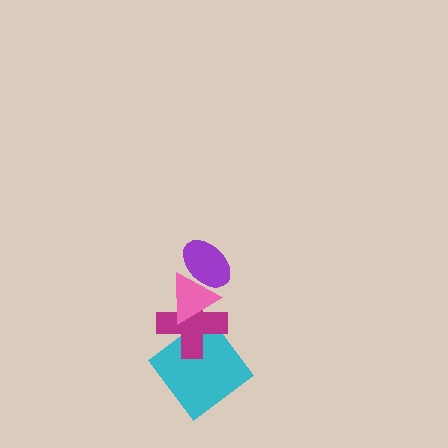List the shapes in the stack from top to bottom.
From top to bottom: the purple ellipse, the pink triangle, the magenta cross, the cyan diamond.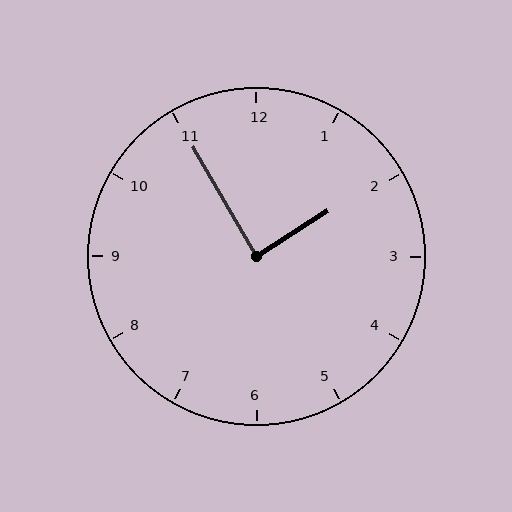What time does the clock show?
1:55.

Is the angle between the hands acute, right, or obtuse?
It is right.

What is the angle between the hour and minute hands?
Approximately 88 degrees.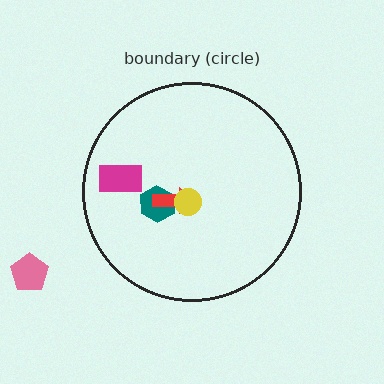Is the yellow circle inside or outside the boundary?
Inside.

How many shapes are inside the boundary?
4 inside, 1 outside.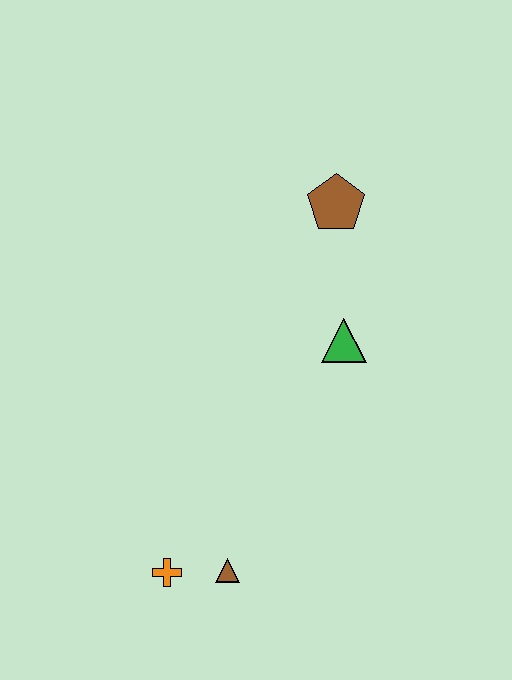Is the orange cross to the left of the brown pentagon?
Yes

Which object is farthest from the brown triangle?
The brown pentagon is farthest from the brown triangle.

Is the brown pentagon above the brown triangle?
Yes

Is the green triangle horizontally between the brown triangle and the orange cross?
No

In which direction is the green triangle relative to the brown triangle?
The green triangle is above the brown triangle.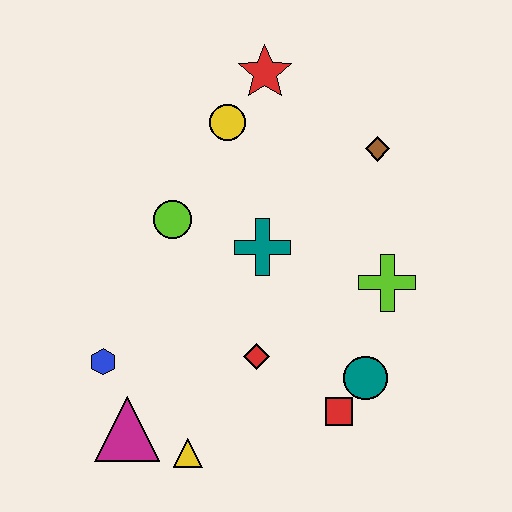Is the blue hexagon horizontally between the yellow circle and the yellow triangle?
No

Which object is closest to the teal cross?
The lime circle is closest to the teal cross.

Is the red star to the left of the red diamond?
No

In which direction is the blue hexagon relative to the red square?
The blue hexagon is to the left of the red square.